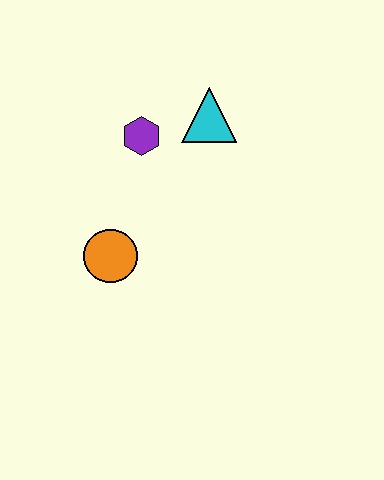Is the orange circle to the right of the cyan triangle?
No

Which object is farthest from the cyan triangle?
The orange circle is farthest from the cyan triangle.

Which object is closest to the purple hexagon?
The cyan triangle is closest to the purple hexagon.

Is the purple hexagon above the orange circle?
Yes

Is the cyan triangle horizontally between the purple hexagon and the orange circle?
No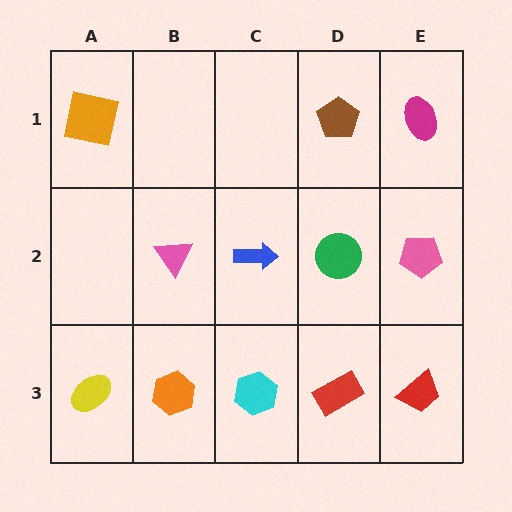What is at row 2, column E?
A pink pentagon.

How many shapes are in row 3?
5 shapes.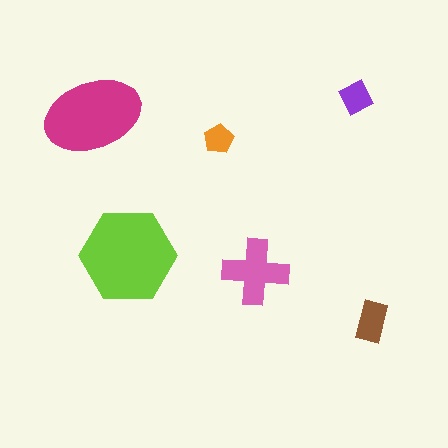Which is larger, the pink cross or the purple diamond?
The pink cross.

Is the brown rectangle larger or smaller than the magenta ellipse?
Smaller.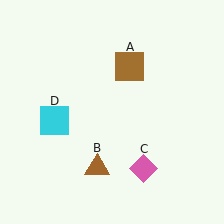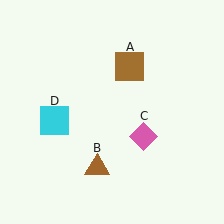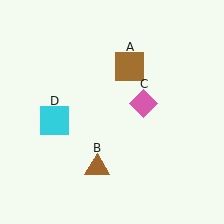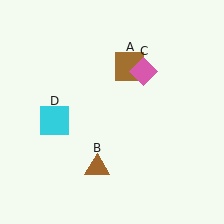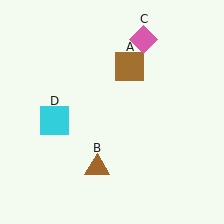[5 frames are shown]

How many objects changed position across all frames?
1 object changed position: pink diamond (object C).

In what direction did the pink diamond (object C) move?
The pink diamond (object C) moved up.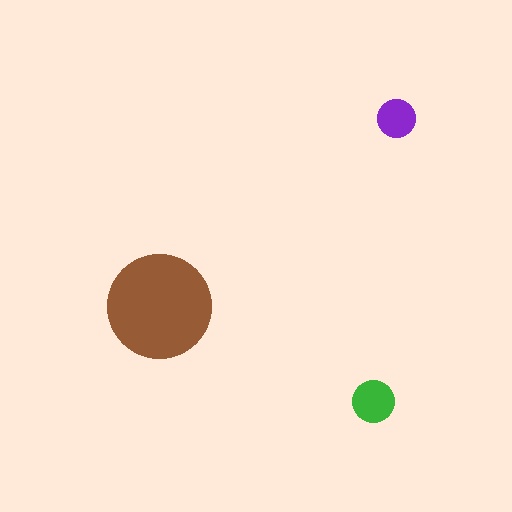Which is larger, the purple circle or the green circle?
The green one.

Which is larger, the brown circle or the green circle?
The brown one.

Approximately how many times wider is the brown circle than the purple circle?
About 2.5 times wider.